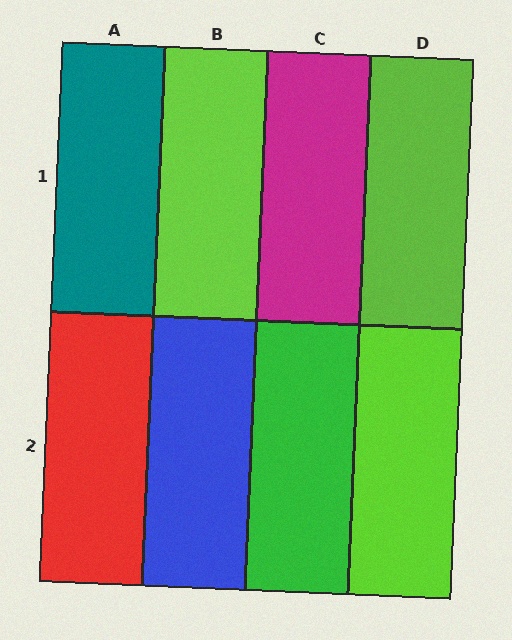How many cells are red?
1 cell is red.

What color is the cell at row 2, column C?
Green.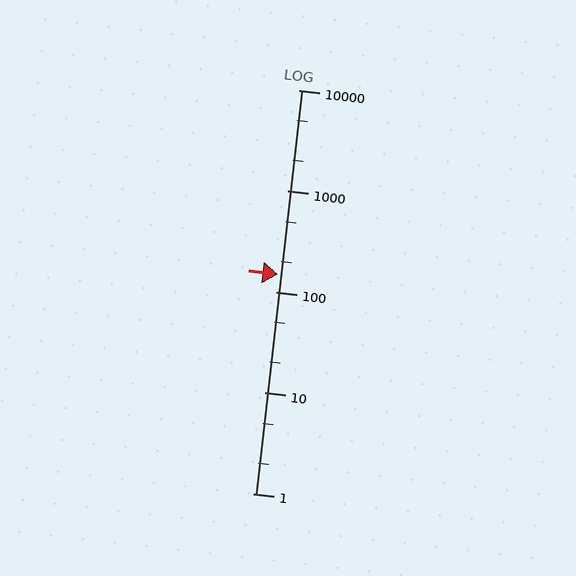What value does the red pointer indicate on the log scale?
The pointer indicates approximately 150.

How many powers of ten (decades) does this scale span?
The scale spans 4 decades, from 1 to 10000.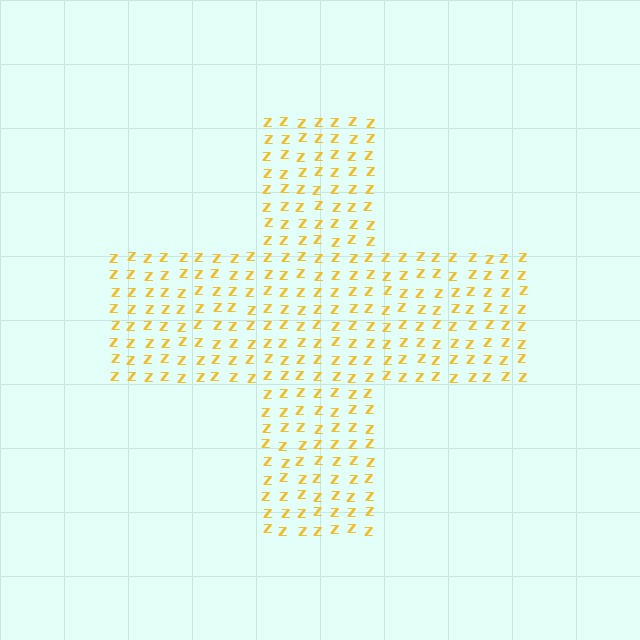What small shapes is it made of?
It is made of small letter Z's.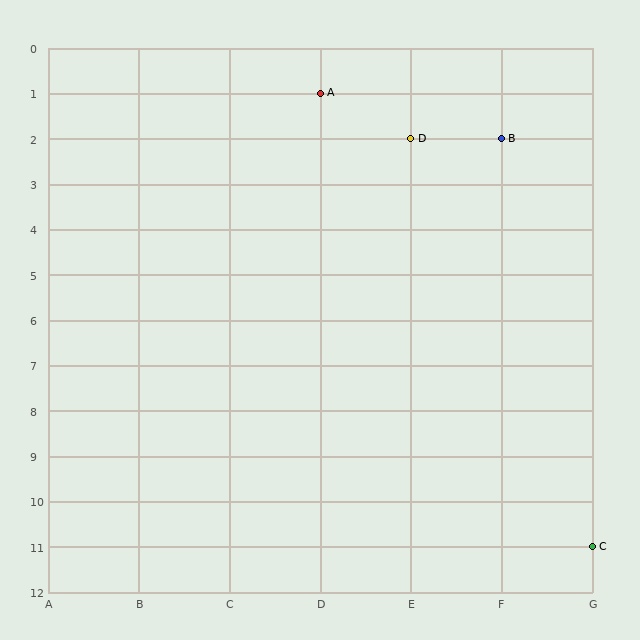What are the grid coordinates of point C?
Point C is at grid coordinates (G, 11).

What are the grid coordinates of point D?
Point D is at grid coordinates (E, 2).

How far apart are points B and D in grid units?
Points B and D are 1 column apart.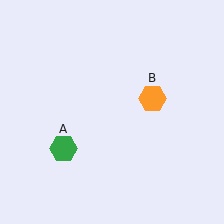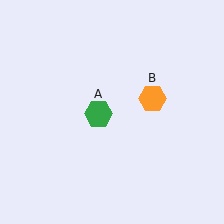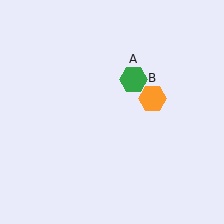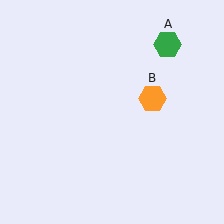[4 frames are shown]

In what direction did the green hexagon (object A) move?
The green hexagon (object A) moved up and to the right.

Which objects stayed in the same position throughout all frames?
Orange hexagon (object B) remained stationary.